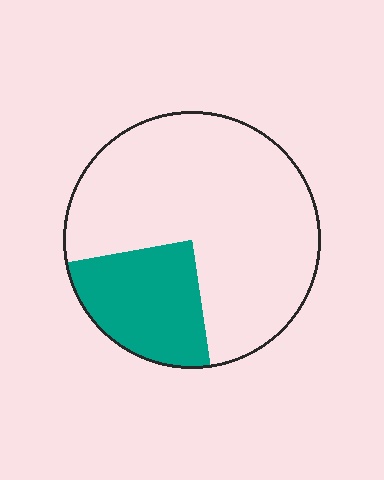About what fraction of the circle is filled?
About one quarter (1/4).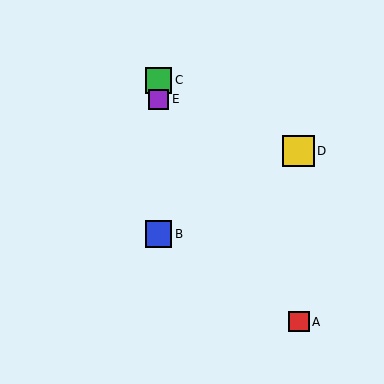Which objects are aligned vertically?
Objects B, C, E are aligned vertically.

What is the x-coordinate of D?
Object D is at x≈298.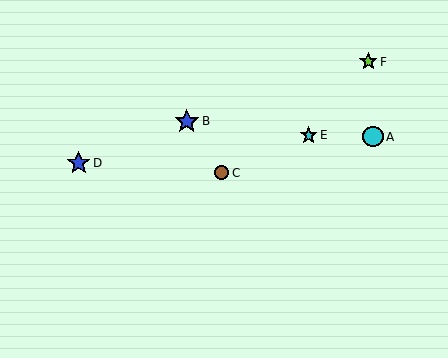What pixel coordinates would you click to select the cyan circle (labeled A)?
Click at (373, 137) to select the cyan circle A.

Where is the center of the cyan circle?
The center of the cyan circle is at (373, 137).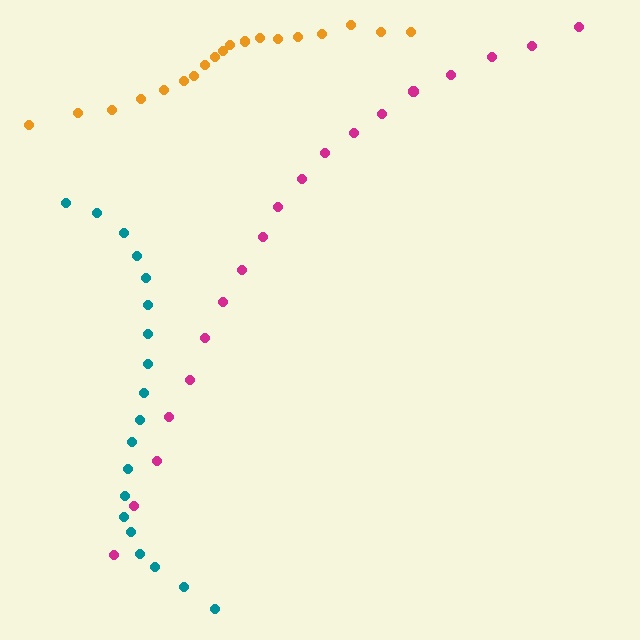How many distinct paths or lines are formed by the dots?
There are 3 distinct paths.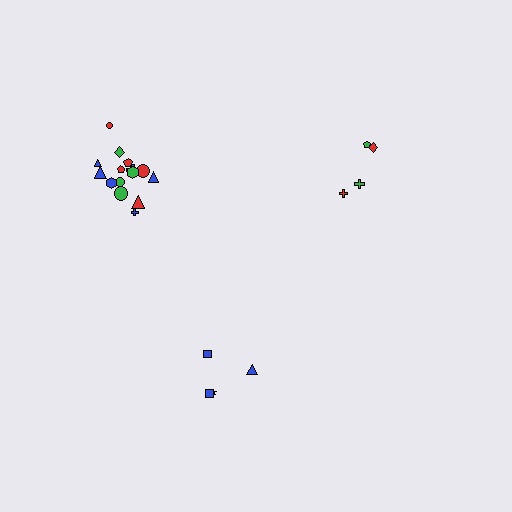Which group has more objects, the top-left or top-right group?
The top-left group.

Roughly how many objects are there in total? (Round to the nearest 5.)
Roughly 25 objects in total.